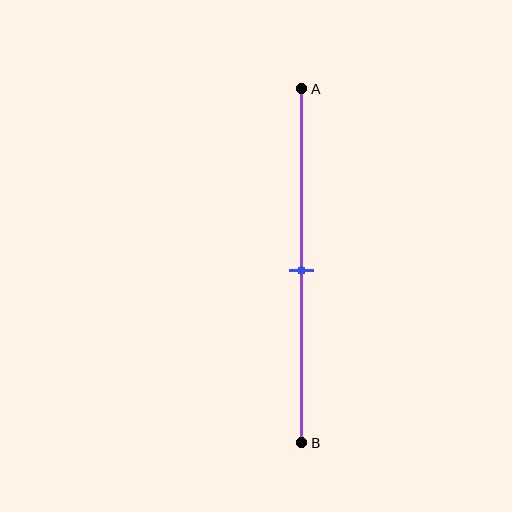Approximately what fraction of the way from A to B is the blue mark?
The blue mark is approximately 50% of the way from A to B.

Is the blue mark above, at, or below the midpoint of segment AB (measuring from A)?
The blue mark is approximately at the midpoint of segment AB.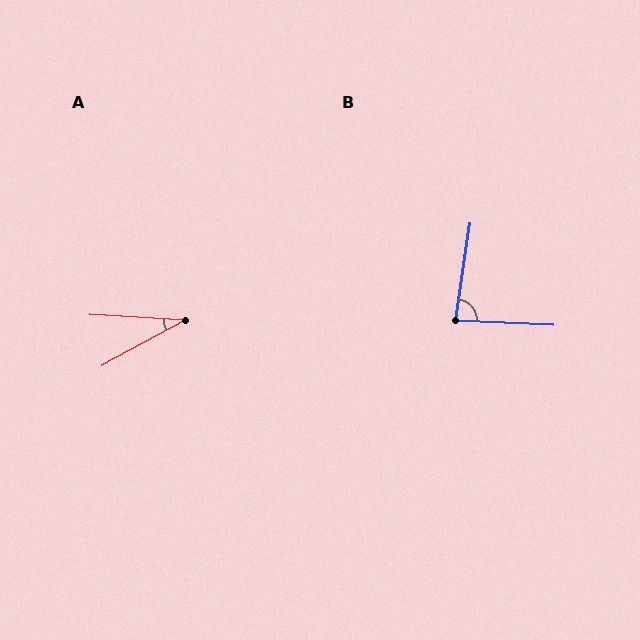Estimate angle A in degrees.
Approximately 32 degrees.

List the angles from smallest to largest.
A (32°), B (84°).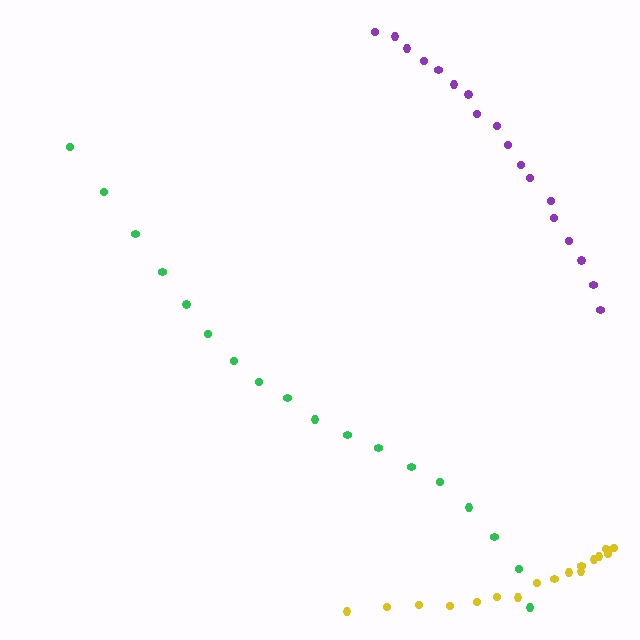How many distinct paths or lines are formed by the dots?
There are 3 distinct paths.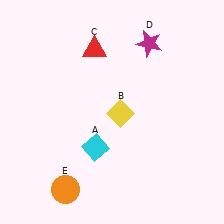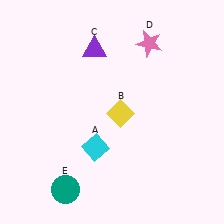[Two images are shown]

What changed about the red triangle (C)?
In Image 1, C is red. In Image 2, it changed to purple.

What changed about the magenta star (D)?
In Image 1, D is magenta. In Image 2, it changed to pink.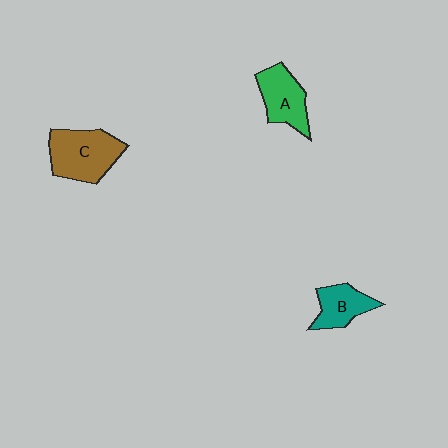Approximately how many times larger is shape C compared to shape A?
Approximately 1.3 times.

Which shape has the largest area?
Shape C (brown).